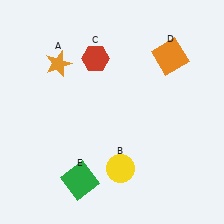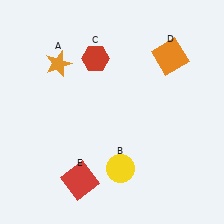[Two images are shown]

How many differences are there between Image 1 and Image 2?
There is 1 difference between the two images.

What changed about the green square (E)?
In Image 1, E is green. In Image 2, it changed to red.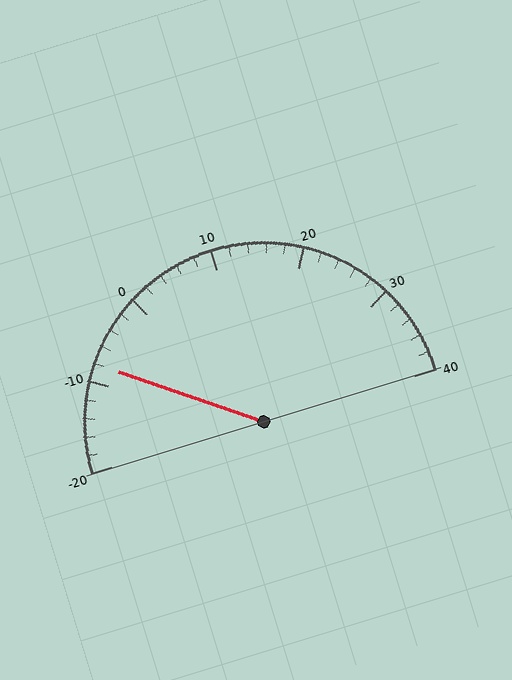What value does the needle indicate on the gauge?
The needle indicates approximately -8.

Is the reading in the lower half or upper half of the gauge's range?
The reading is in the lower half of the range (-20 to 40).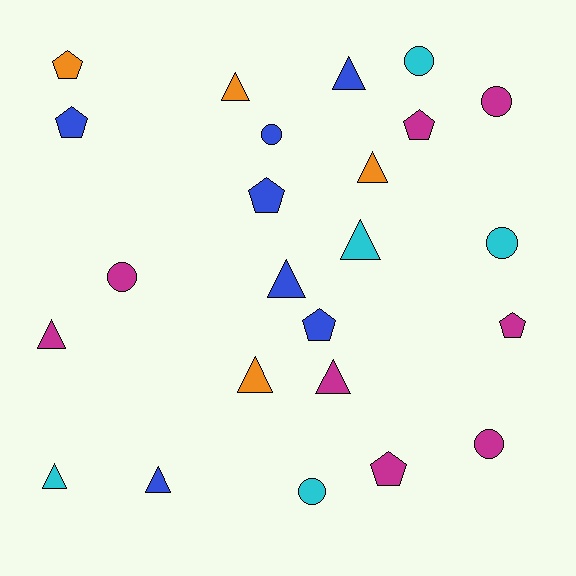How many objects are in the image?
There are 24 objects.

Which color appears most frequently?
Magenta, with 8 objects.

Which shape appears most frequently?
Triangle, with 10 objects.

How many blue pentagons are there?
There are 3 blue pentagons.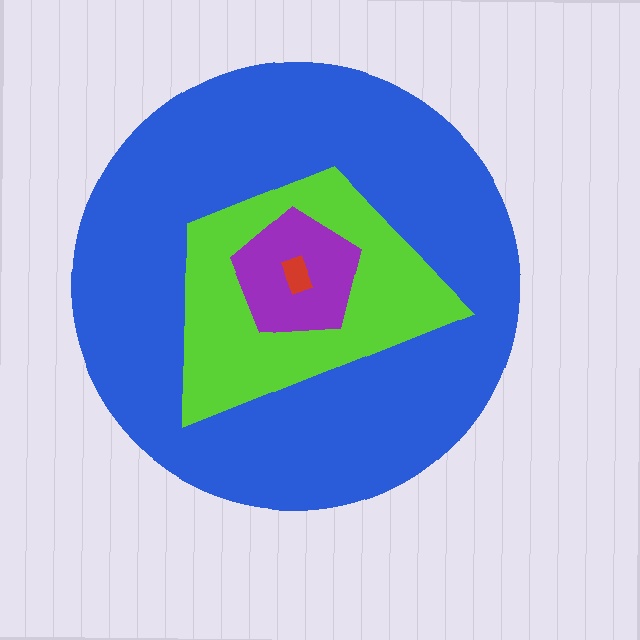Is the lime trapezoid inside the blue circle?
Yes.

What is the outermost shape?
The blue circle.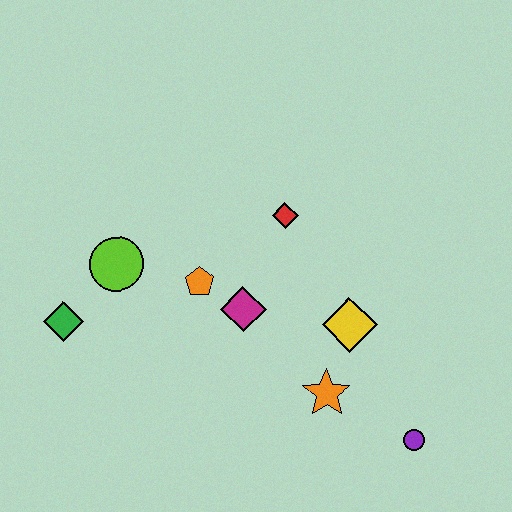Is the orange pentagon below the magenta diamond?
No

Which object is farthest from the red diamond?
The purple circle is farthest from the red diamond.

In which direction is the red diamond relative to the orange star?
The red diamond is above the orange star.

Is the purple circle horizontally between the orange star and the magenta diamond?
No